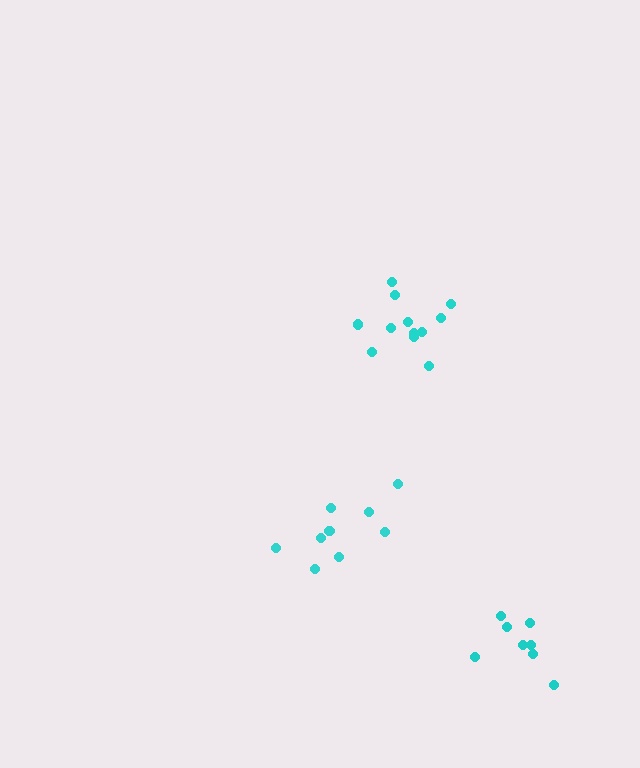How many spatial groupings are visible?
There are 3 spatial groupings.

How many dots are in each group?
Group 1: 10 dots, Group 2: 8 dots, Group 3: 12 dots (30 total).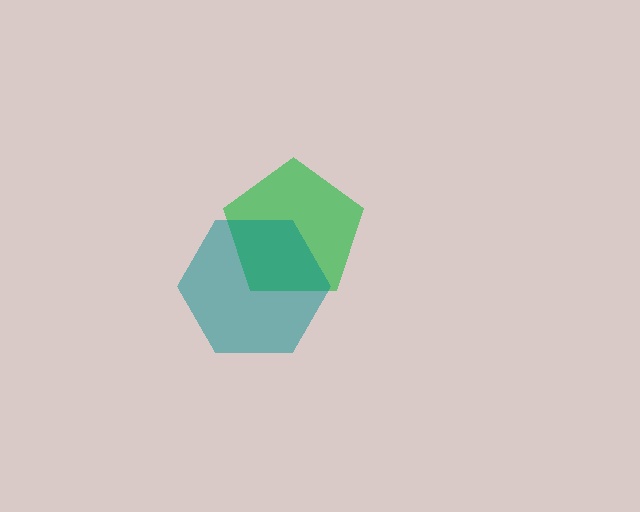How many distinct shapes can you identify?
There are 2 distinct shapes: a green pentagon, a teal hexagon.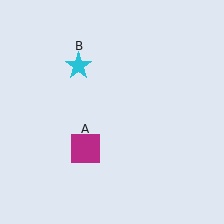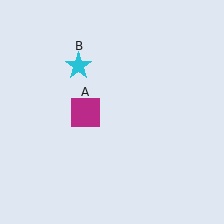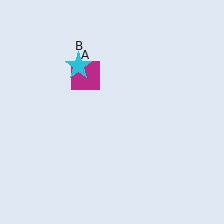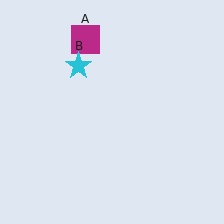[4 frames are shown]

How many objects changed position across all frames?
1 object changed position: magenta square (object A).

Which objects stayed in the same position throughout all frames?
Cyan star (object B) remained stationary.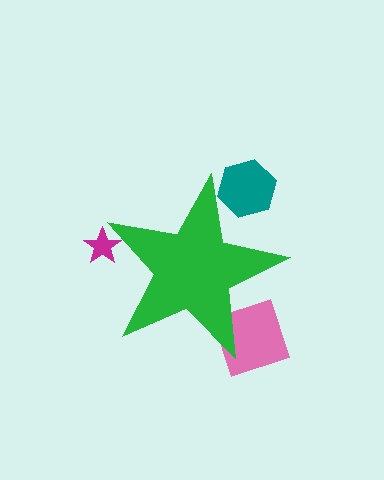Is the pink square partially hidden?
Yes, the pink square is partially hidden behind the green star.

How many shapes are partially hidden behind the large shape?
3 shapes are partially hidden.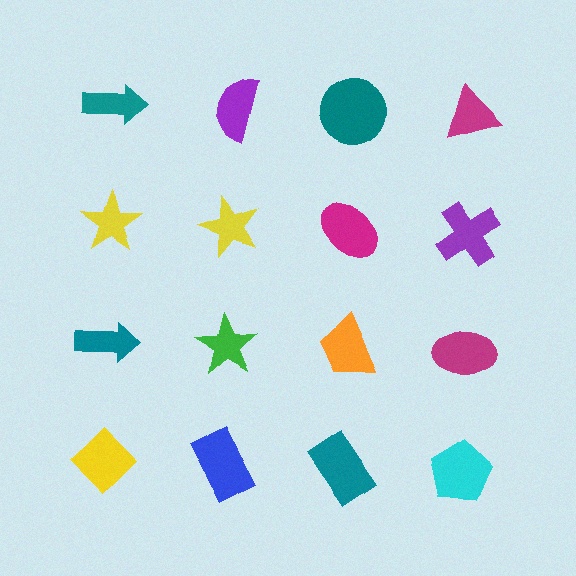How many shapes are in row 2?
4 shapes.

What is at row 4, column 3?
A teal rectangle.